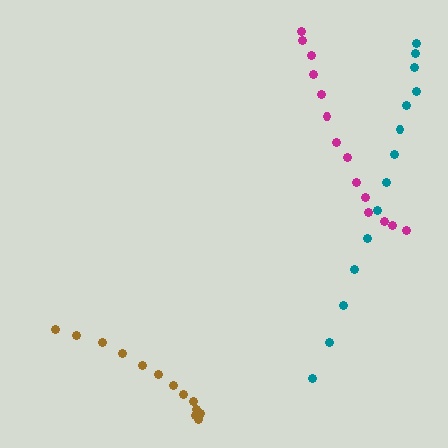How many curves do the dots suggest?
There are 3 distinct paths.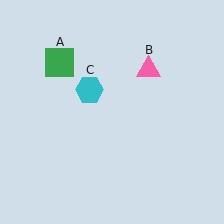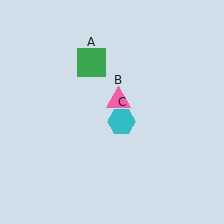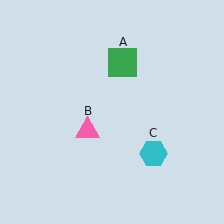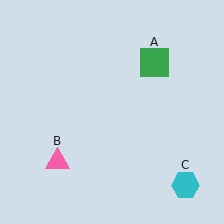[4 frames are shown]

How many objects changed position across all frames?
3 objects changed position: green square (object A), pink triangle (object B), cyan hexagon (object C).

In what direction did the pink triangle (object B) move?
The pink triangle (object B) moved down and to the left.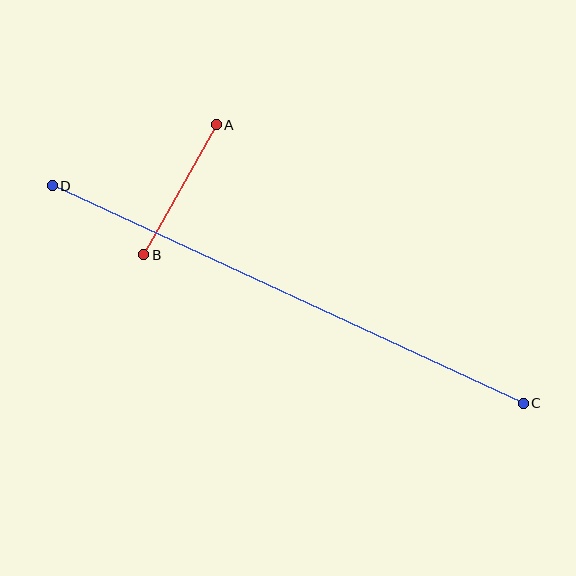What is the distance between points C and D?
The distance is approximately 519 pixels.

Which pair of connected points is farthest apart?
Points C and D are farthest apart.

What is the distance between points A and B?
The distance is approximately 149 pixels.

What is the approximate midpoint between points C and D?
The midpoint is at approximately (288, 295) pixels.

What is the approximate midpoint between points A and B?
The midpoint is at approximately (180, 190) pixels.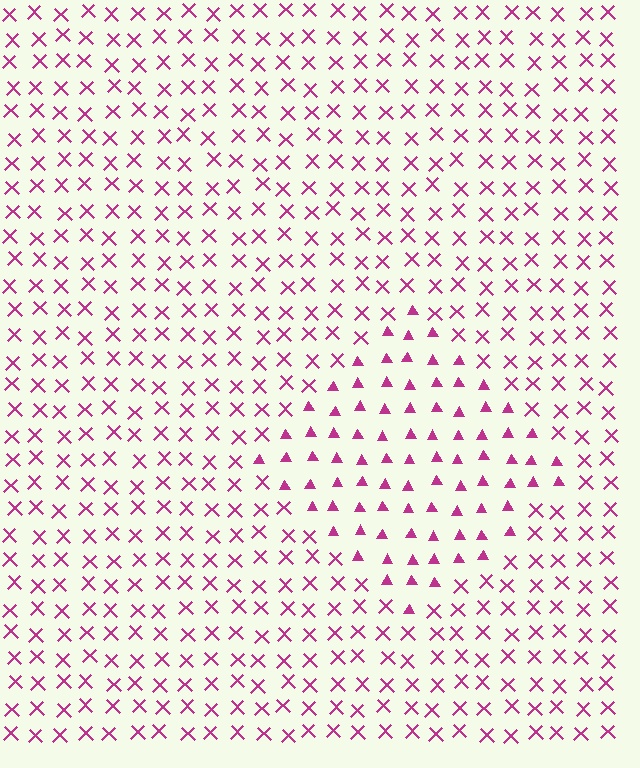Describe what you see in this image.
The image is filled with small magenta elements arranged in a uniform grid. A diamond-shaped region contains triangles, while the surrounding area contains X marks. The boundary is defined purely by the change in element shape.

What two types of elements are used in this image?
The image uses triangles inside the diamond region and X marks outside it.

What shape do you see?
I see a diamond.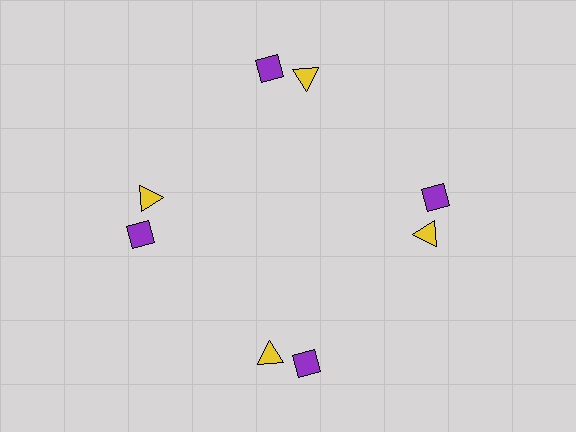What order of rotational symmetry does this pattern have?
This pattern has 4-fold rotational symmetry.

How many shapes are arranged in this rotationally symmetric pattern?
There are 8 shapes, arranged in 4 groups of 2.